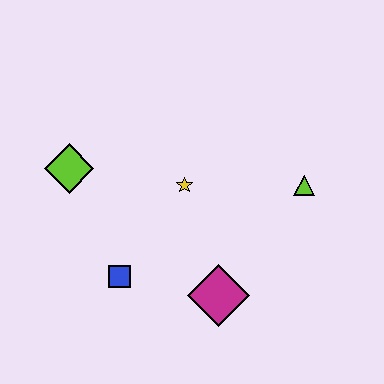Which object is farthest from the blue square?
The lime triangle is farthest from the blue square.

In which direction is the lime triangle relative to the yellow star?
The lime triangle is to the right of the yellow star.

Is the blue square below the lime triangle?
Yes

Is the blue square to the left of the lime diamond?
No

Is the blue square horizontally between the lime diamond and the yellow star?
Yes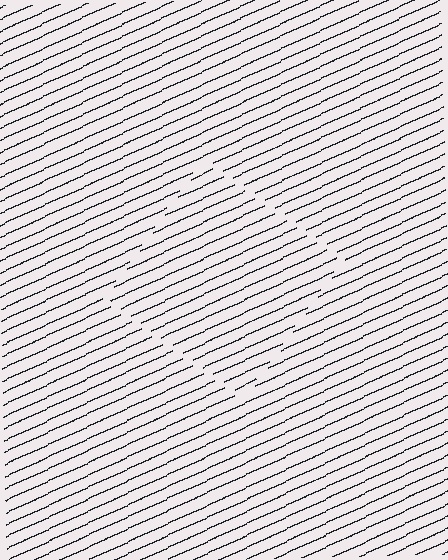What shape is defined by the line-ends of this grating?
An illusory square. The interior of the shape contains the same grating, shifted by half a period — the contour is defined by the phase discontinuity where line-ends from the inner and outer gratings abut.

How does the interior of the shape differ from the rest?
The interior of the shape contains the same grating, shifted by half a period — the contour is defined by the phase discontinuity where line-ends from the inner and outer gratings abut.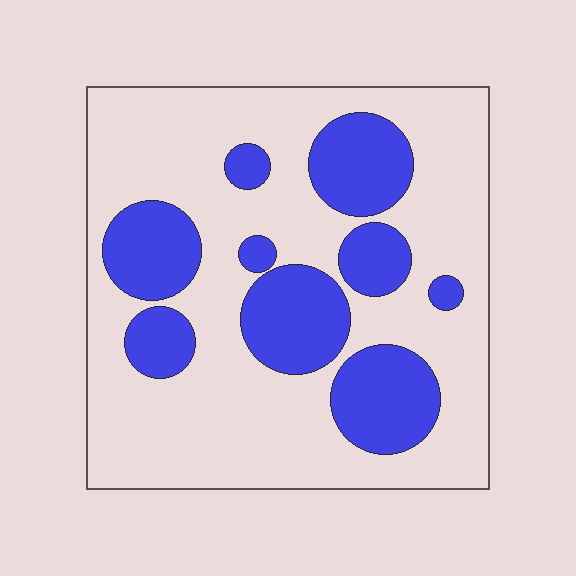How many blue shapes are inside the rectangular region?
9.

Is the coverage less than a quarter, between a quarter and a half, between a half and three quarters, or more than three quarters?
Between a quarter and a half.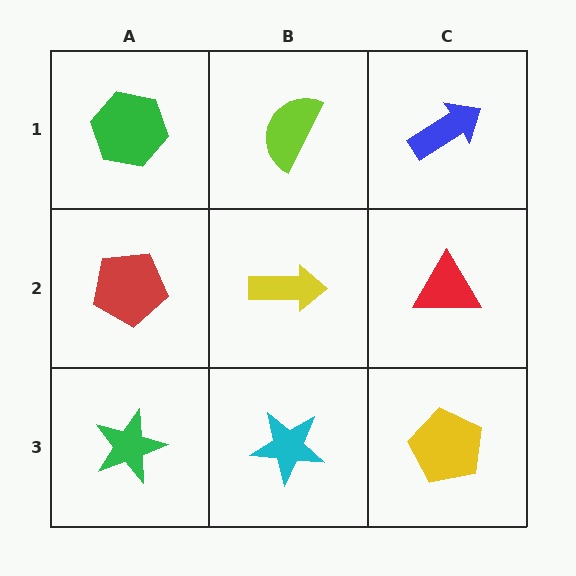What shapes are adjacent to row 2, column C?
A blue arrow (row 1, column C), a yellow pentagon (row 3, column C), a yellow arrow (row 2, column B).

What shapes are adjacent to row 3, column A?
A red pentagon (row 2, column A), a cyan star (row 3, column B).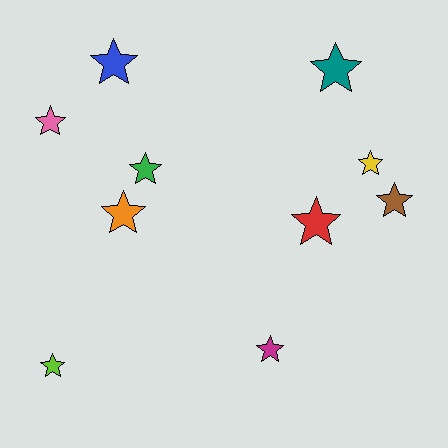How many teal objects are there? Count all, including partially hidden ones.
There is 1 teal object.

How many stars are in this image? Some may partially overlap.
There are 10 stars.